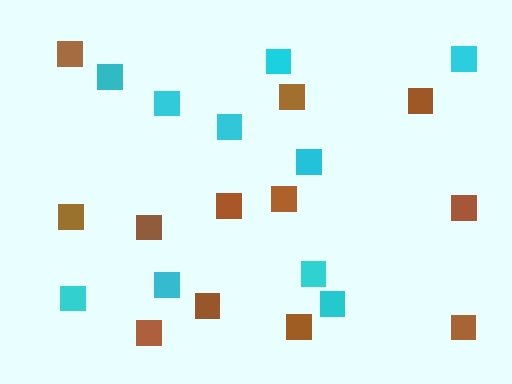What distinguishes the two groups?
There are 2 groups: one group of brown squares (12) and one group of cyan squares (10).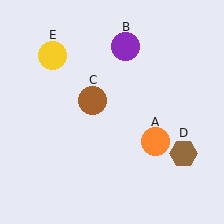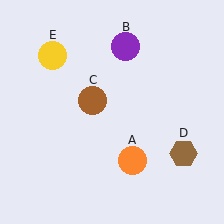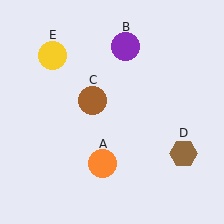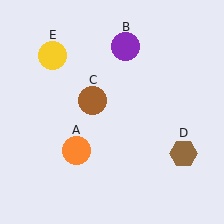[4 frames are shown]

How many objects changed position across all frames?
1 object changed position: orange circle (object A).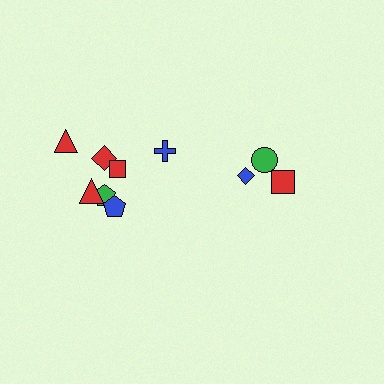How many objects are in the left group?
There are 7 objects.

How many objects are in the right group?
There are 3 objects.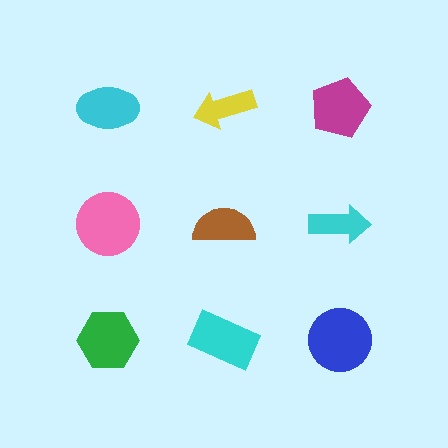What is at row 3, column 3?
A blue circle.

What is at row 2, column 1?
A pink circle.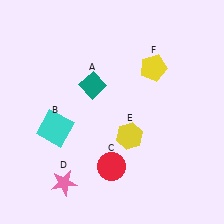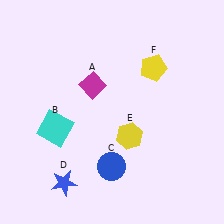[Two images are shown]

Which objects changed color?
A changed from teal to magenta. C changed from red to blue. D changed from pink to blue.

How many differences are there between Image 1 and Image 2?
There are 3 differences between the two images.